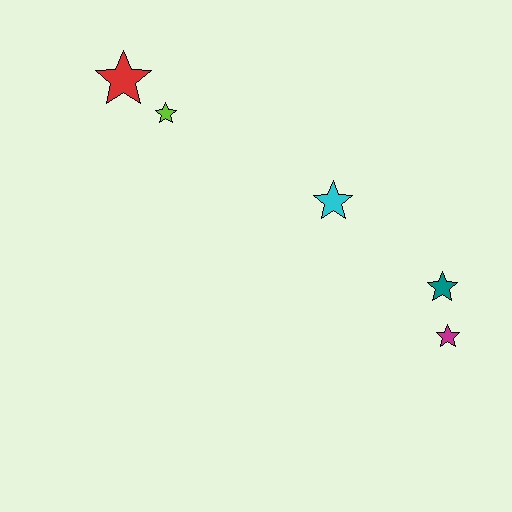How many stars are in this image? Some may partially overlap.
There are 5 stars.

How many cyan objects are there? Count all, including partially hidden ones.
There is 1 cyan object.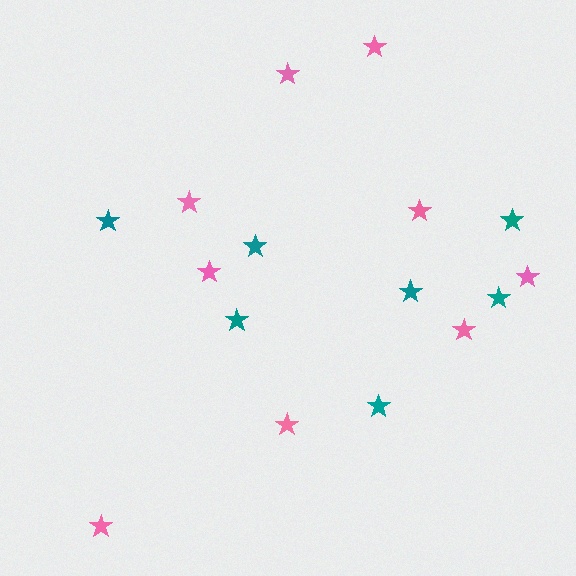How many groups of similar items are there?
There are 2 groups: one group of pink stars (9) and one group of teal stars (7).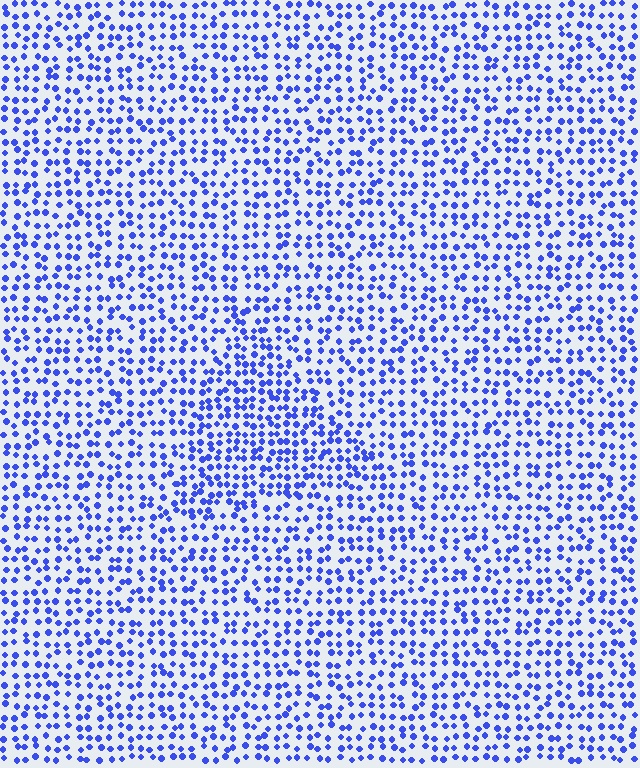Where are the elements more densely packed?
The elements are more densely packed inside the triangle boundary.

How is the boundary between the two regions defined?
The boundary is defined by a change in element density (approximately 1.5x ratio). All elements are the same color, size, and shape.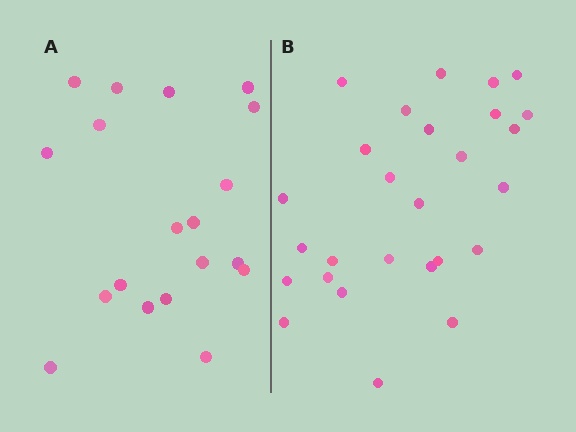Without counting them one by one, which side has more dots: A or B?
Region B (the right region) has more dots.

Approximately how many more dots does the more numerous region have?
Region B has roughly 8 or so more dots than region A.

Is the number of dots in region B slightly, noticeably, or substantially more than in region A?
Region B has noticeably more, but not dramatically so. The ratio is roughly 1.4 to 1.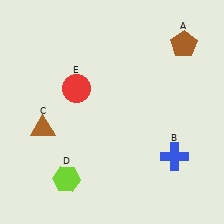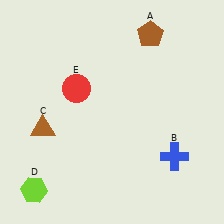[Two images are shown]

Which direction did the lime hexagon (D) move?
The lime hexagon (D) moved left.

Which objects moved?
The objects that moved are: the brown pentagon (A), the lime hexagon (D).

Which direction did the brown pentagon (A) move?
The brown pentagon (A) moved left.